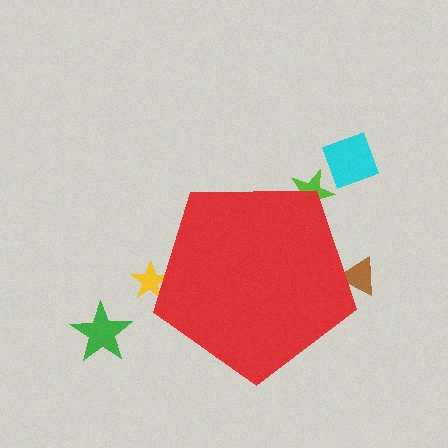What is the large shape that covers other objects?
A red pentagon.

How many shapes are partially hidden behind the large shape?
3 shapes are partially hidden.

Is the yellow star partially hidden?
Yes, the yellow star is partially hidden behind the red pentagon.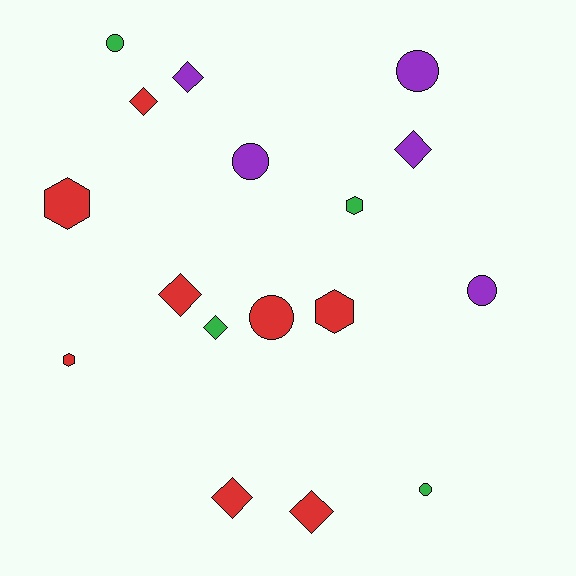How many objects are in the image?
There are 17 objects.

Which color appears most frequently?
Red, with 8 objects.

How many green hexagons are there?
There is 1 green hexagon.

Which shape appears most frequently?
Diamond, with 7 objects.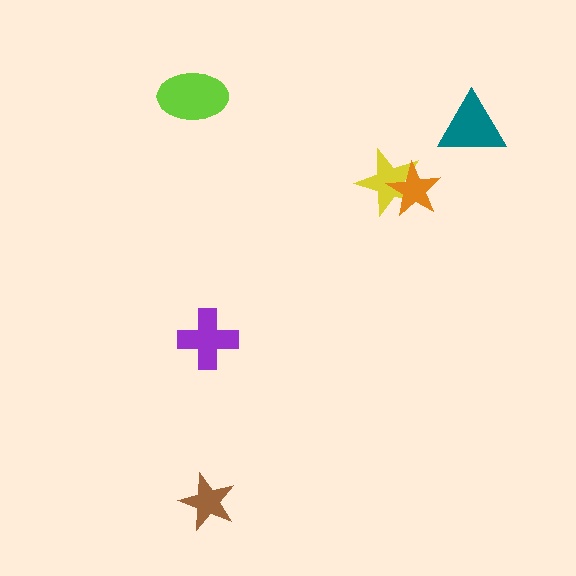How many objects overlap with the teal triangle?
0 objects overlap with the teal triangle.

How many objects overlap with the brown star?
0 objects overlap with the brown star.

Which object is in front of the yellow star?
The orange star is in front of the yellow star.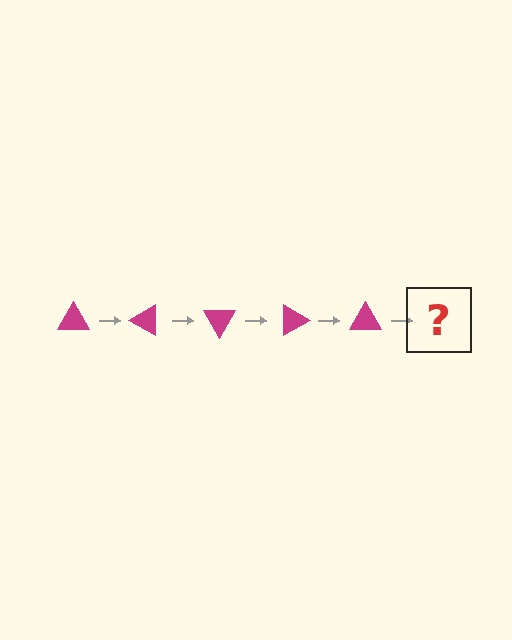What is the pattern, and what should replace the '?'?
The pattern is that the triangle rotates 30 degrees each step. The '?' should be a magenta triangle rotated 150 degrees.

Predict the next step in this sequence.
The next step is a magenta triangle rotated 150 degrees.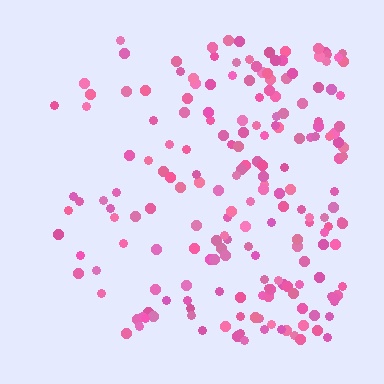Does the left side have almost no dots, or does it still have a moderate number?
Still a moderate number, just noticeably fewer than the right.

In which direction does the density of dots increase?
From left to right, with the right side densest.